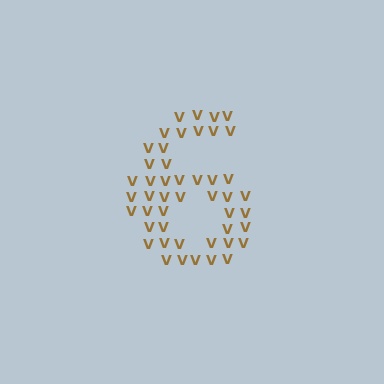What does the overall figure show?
The overall figure shows the digit 6.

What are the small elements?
The small elements are letter V's.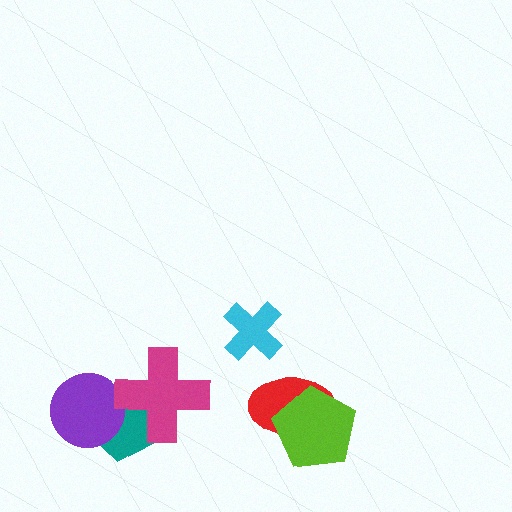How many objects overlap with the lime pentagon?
1 object overlaps with the lime pentagon.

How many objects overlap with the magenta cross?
1 object overlaps with the magenta cross.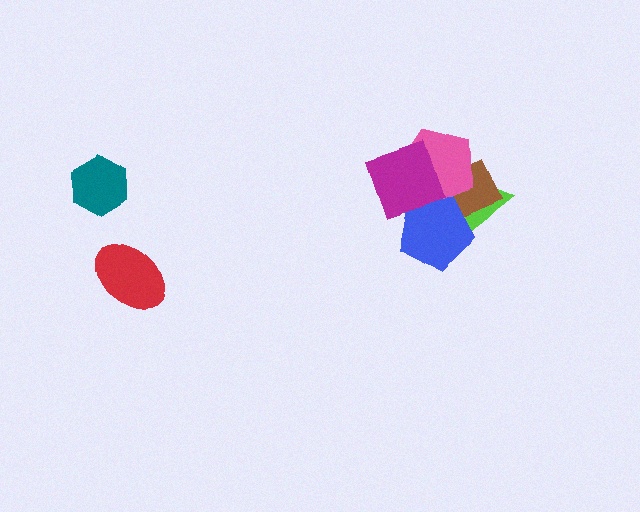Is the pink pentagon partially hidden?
Yes, it is partially covered by another shape.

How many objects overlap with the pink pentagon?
4 objects overlap with the pink pentagon.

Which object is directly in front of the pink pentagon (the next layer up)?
The blue pentagon is directly in front of the pink pentagon.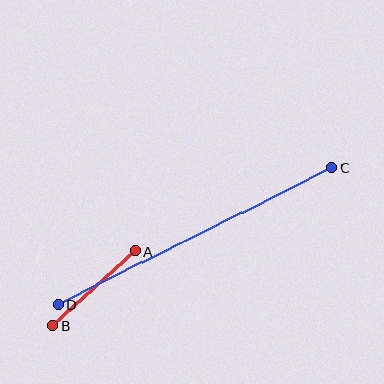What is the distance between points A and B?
The distance is approximately 111 pixels.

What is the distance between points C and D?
The distance is approximately 306 pixels.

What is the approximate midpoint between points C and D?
The midpoint is at approximately (195, 236) pixels.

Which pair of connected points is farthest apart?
Points C and D are farthest apart.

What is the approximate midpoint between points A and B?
The midpoint is at approximately (94, 288) pixels.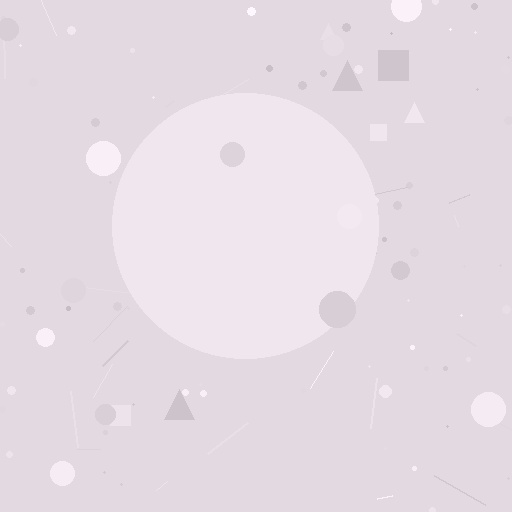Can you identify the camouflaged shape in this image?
The camouflaged shape is a circle.